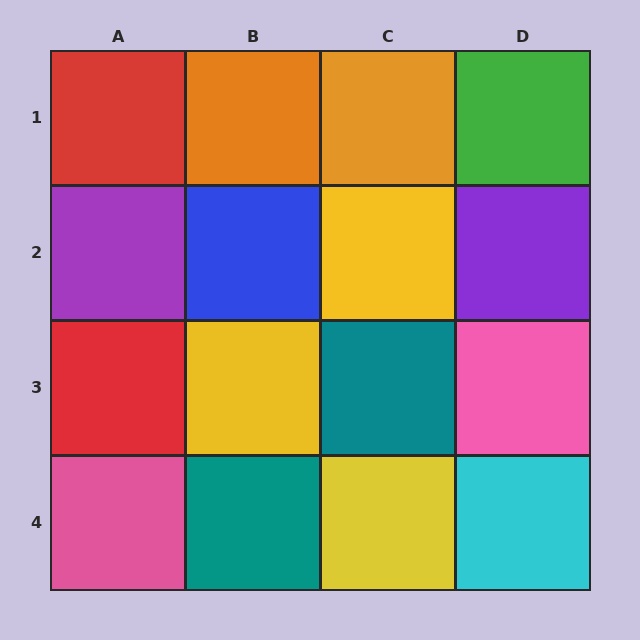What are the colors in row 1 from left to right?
Red, orange, orange, green.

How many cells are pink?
2 cells are pink.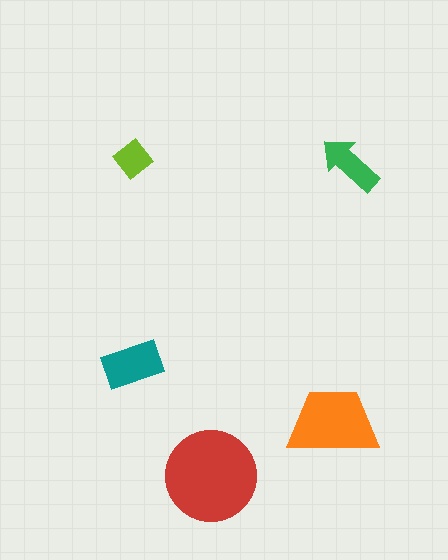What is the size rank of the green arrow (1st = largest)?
4th.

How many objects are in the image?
There are 5 objects in the image.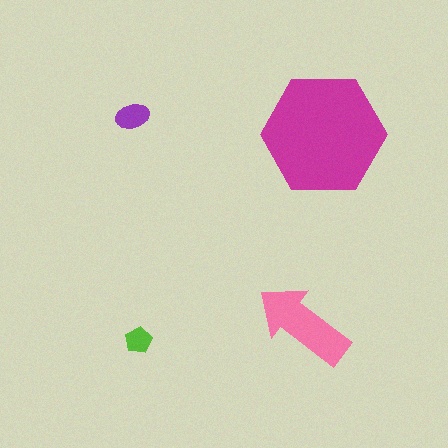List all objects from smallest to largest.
The lime pentagon, the purple ellipse, the pink arrow, the magenta hexagon.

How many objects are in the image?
There are 4 objects in the image.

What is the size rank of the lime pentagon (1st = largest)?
4th.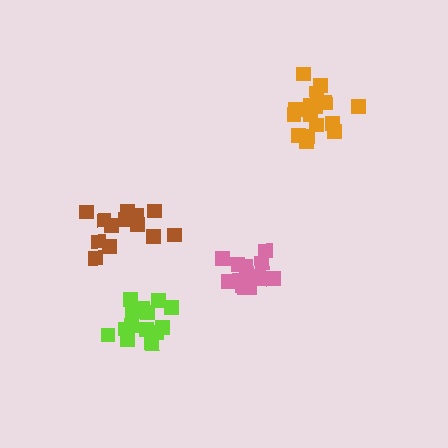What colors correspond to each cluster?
The clusters are colored: orange, lime, brown, pink.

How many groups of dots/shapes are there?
There are 4 groups.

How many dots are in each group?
Group 1: 16 dots, Group 2: 17 dots, Group 3: 13 dots, Group 4: 13 dots (59 total).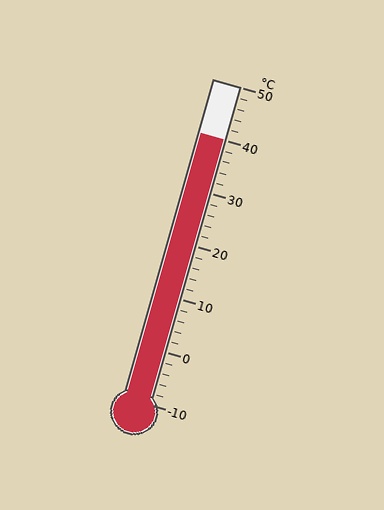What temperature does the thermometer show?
The thermometer shows approximately 40°C.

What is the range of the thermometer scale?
The thermometer scale ranges from -10°C to 50°C.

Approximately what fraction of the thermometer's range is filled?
The thermometer is filled to approximately 85% of its range.